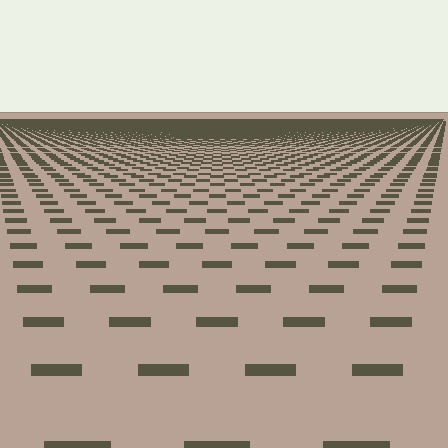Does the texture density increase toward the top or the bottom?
Density increases toward the top.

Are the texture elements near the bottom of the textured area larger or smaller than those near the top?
Larger. Near the bottom, elements are closer to the viewer and appear at a bigger on-screen size.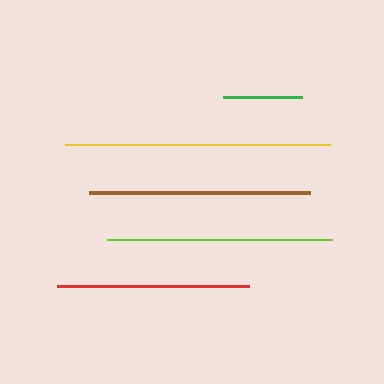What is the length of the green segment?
The green segment is approximately 79 pixels long.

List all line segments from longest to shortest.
From longest to shortest: yellow, lime, brown, red, green.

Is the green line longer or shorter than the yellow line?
The yellow line is longer than the green line.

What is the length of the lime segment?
The lime segment is approximately 224 pixels long.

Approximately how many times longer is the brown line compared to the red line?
The brown line is approximately 1.1 times the length of the red line.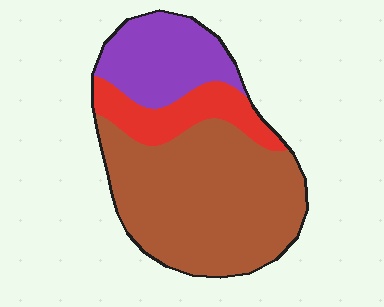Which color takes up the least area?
Red, at roughly 15%.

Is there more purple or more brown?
Brown.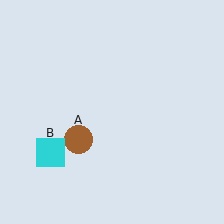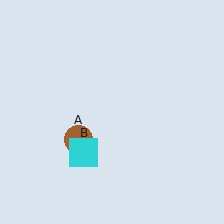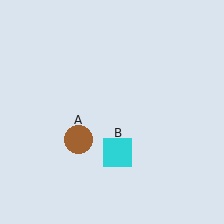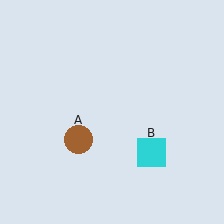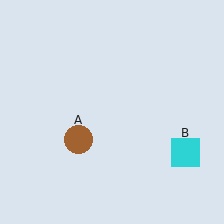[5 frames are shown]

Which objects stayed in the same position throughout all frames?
Brown circle (object A) remained stationary.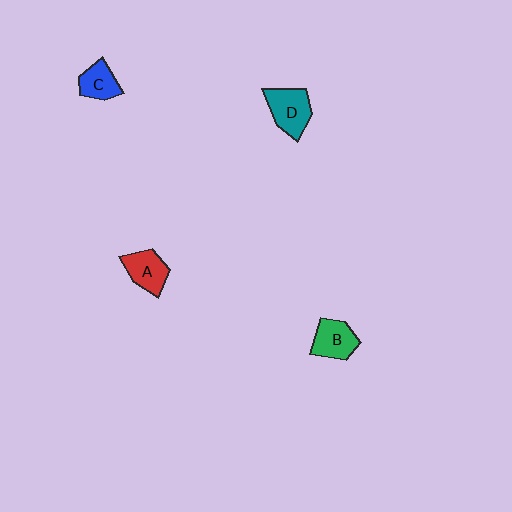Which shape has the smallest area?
Shape C (blue).